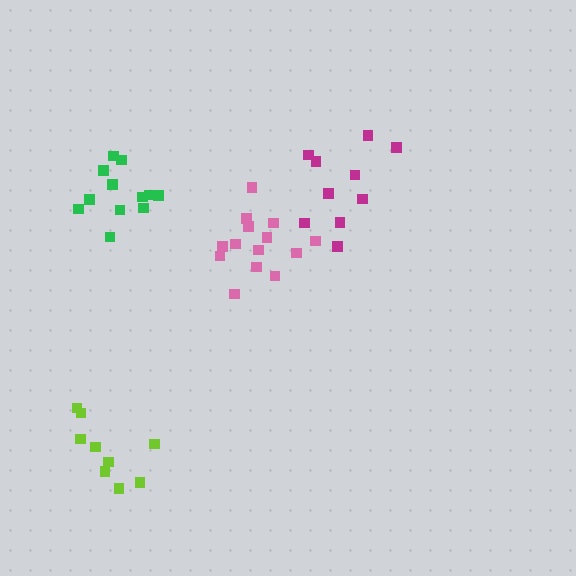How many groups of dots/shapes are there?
There are 4 groups.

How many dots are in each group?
Group 1: 10 dots, Group 2: 14 dots, Group 3: 9 dots, Group 4: 13 dots (46 total).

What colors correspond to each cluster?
The clusters are colored: magenta, pink, lime, green.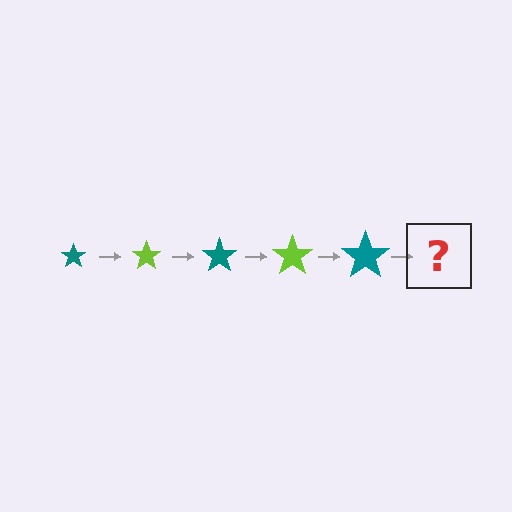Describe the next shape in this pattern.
It should be a lime star, larger than the previous one.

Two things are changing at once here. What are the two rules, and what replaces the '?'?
The two rules are that the star grows larger each step and the color cycles through teal and lime. The '?' should be a lime star, larger than the previous one.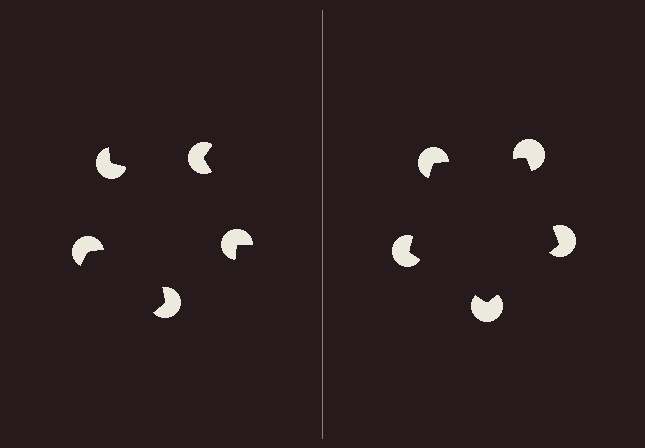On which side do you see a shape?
An illusory pentagon appears on the right side. On the left side the wedge cuts are rotated, so no coherent shape forms.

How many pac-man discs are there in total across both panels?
10 — 5 on each side.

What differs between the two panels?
The pac-man discs are positioned identically on both sides; only the wedge orientations differ. On the right they align to a pentagon; on the left they are misaligned.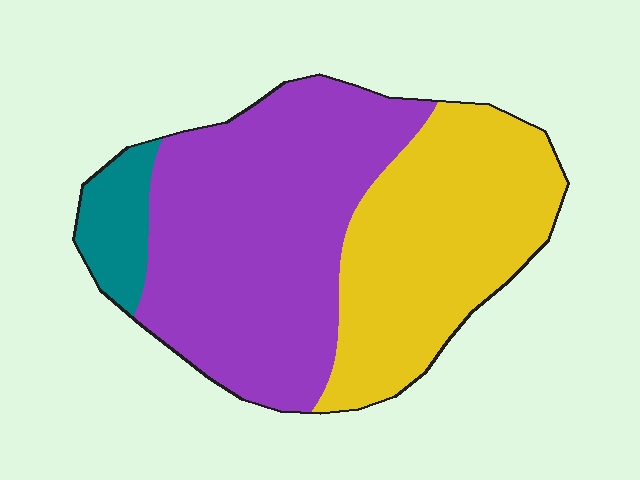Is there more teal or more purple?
Purple.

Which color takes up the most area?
Purple, at roughly 55%.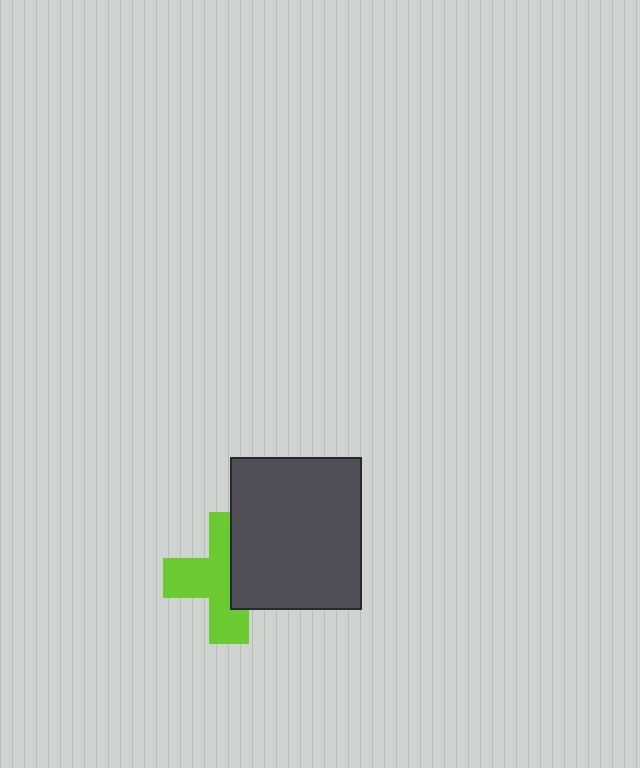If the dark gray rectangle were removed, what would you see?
You would see the complete lime cross.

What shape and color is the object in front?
The object in front is a dark gray rectangle.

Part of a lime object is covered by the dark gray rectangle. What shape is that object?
It is a cross.